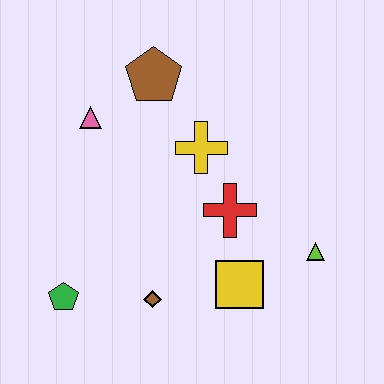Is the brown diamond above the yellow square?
No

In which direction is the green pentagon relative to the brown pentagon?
The green pentagon is below the brown pentagon.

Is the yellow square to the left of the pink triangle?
No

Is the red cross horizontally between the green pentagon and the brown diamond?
No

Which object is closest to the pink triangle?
The brown pentagon is closest to the pink triangle.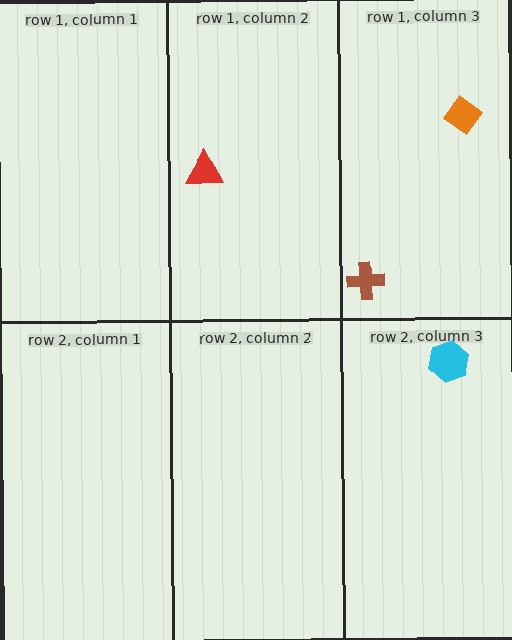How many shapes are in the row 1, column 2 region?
1.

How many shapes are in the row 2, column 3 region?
1.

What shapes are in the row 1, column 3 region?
The orange diamond, the brown cross.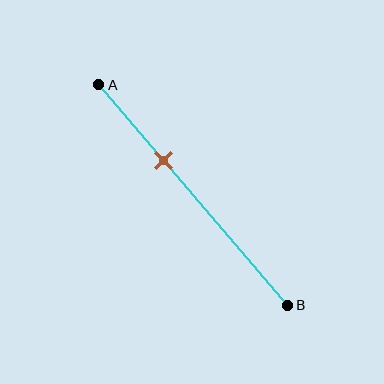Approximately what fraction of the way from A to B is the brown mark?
The brown mark is approximately 35% of the way from A to B.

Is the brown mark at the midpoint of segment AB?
No, the mark is at about 35% from A, not at the 50% midpoint.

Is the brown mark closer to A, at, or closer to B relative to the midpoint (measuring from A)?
The brown mark is closer to point A than the midpoint of segment AB.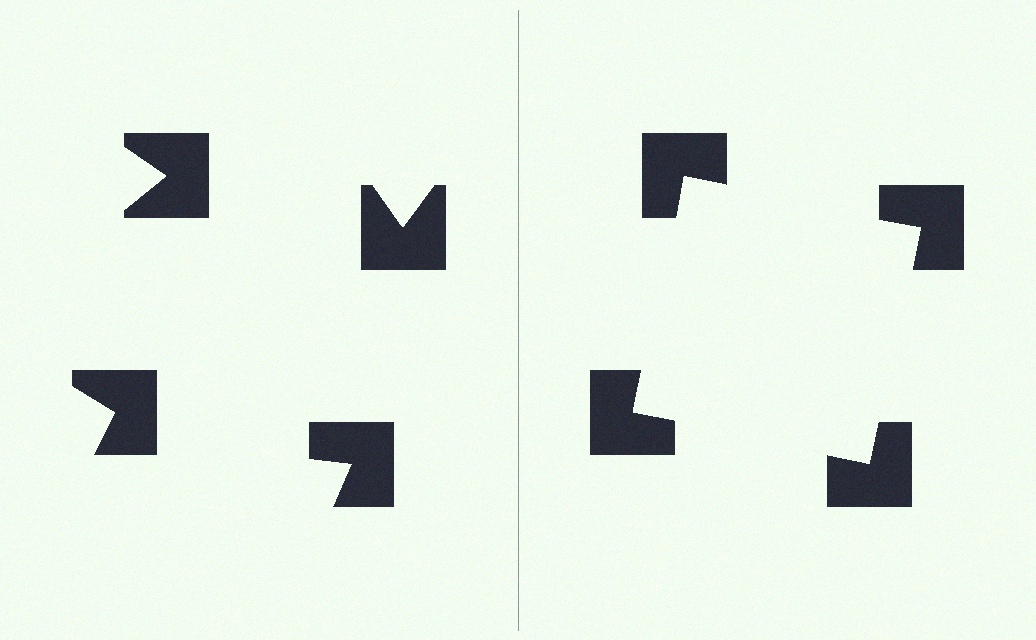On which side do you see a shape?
An illusory square appears on the right side. On the left side the wedge cuts are rotated, so no coherent shape forms.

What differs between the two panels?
The notched squares are positioned identically on both sides; only the wedge orientations differ. On the right they align to a square; on the left they are misaligned.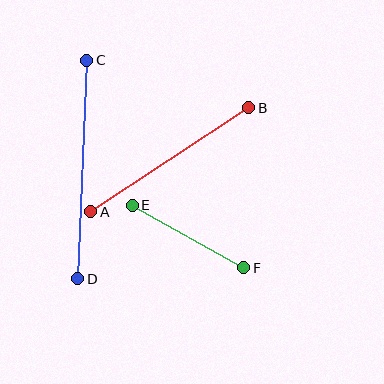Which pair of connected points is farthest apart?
Points C and D are farthest apart.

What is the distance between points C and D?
The distance is approximately 219 pixels.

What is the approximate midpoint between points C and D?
The midpoint is at approximately (82, 169) pixels.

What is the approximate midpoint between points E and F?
The midpoint is at approximately (188, 237) pixels.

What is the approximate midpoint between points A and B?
The midpoint is at approximately (170, 160) pixels.